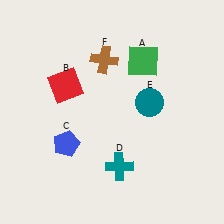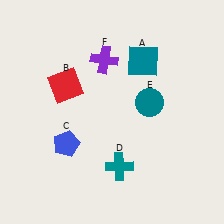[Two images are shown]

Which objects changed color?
A changed from green to teal. F changed from brown to purple.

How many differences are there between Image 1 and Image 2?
There are 2 differences between the two images.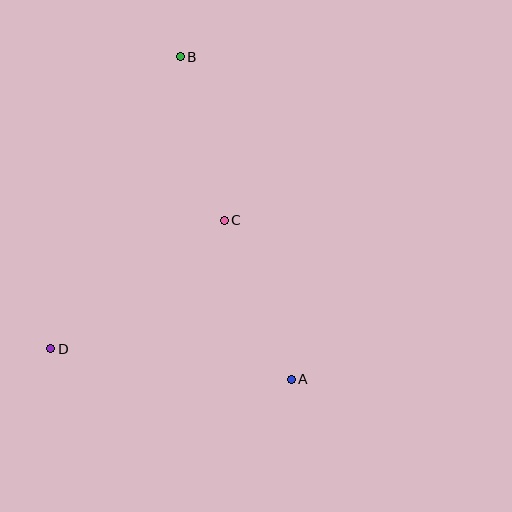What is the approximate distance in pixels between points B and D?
The distance between B and D is approximately 319 pixels.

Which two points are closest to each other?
Points B and C are closest to each other.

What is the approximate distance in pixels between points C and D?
The distance between C and D is approximately 216 pixels.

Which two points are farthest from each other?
Points A and B are farthest from each other.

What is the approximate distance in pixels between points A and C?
The distance between A and C is approximately 172 pixels.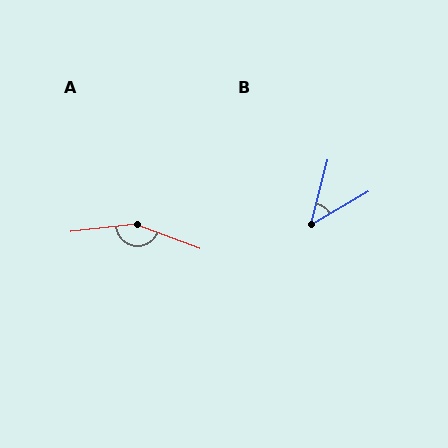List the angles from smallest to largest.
B (45°), A (152°).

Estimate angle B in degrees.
Approximately 45 degrees.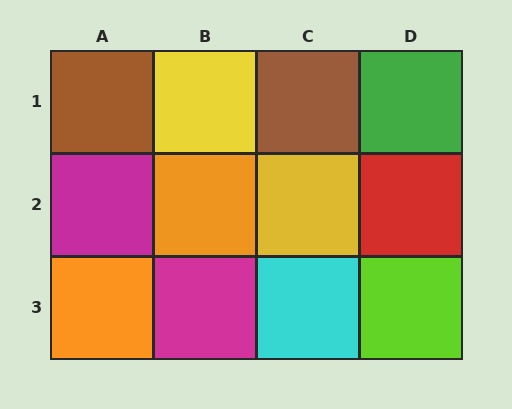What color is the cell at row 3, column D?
Lime.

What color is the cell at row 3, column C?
Cyan.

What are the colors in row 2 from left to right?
Magenta, orange, yellow, red.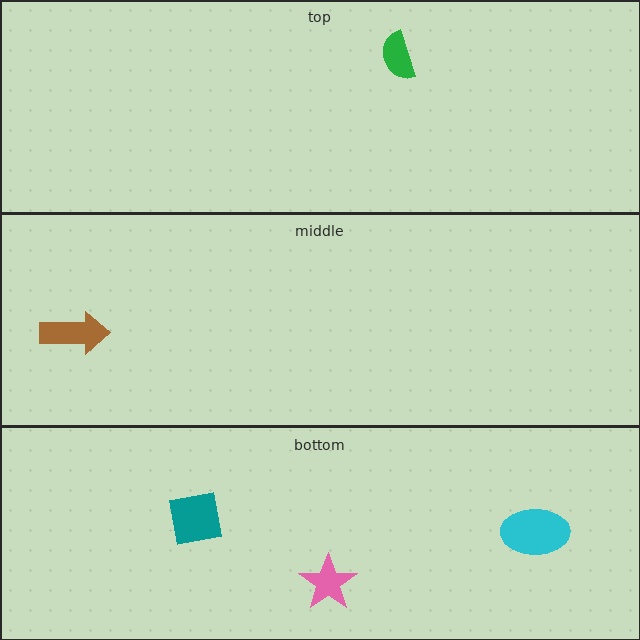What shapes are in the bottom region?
The teal square, the cyan ellipse, the pink star.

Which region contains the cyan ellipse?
The bottom region.